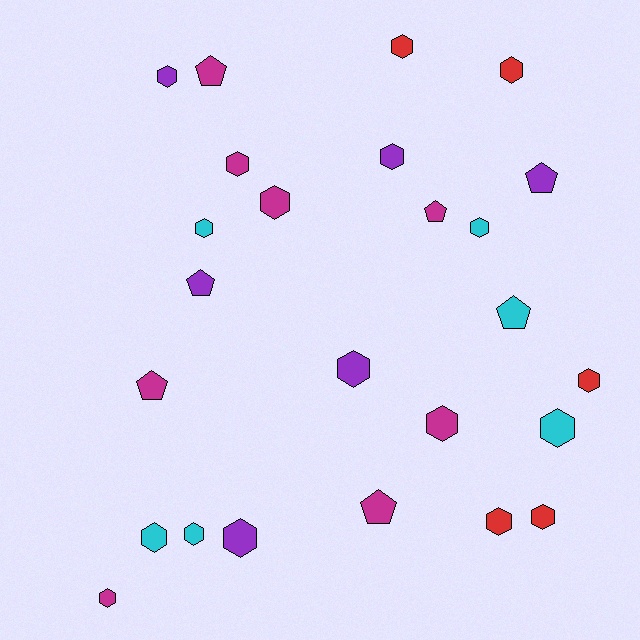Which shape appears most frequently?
Hexagon, with 18 objects.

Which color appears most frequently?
Magenta, with 8 objects.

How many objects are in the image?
There are 25 objects.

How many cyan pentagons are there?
There is 1 cyan pentagon.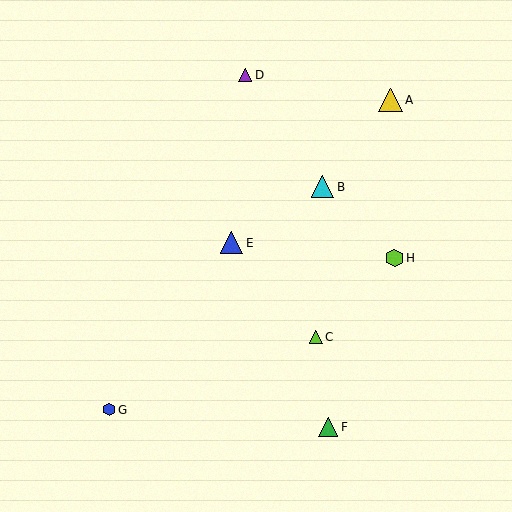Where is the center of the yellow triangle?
The center of the yellow triangle is at (390, 100).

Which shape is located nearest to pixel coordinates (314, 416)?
The green triangle (labeled F) at (328, 427) is nearest to that location.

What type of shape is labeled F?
Shape F is a green triangle.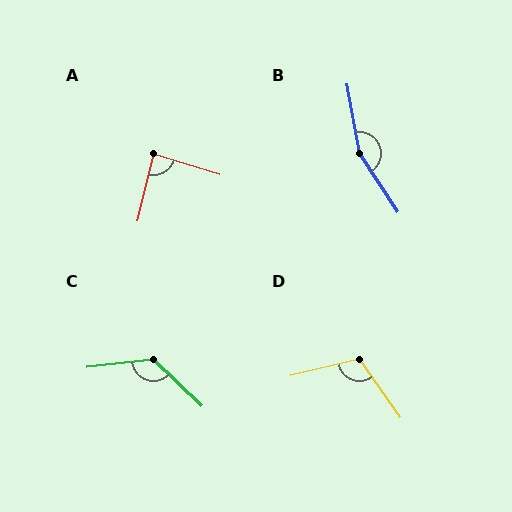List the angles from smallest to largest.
A (86°), D (111°), C (129°), B (157°).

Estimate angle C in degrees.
Approximately 129 degrees.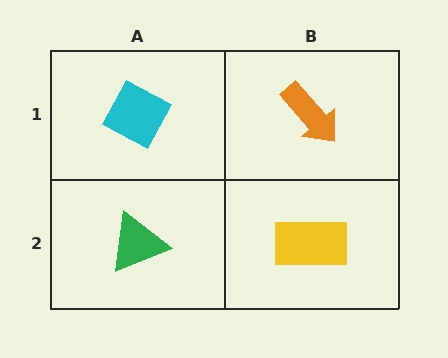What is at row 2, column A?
A green triangle.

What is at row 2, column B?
A yellow rectangle.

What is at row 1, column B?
An orange arrow.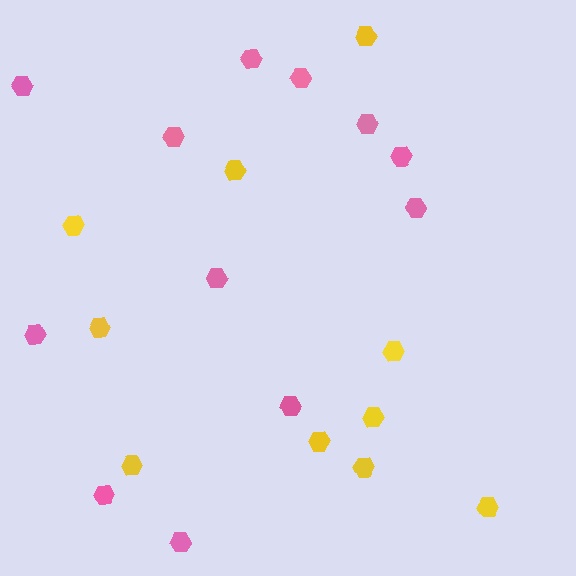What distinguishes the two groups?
There are 2 groups: one group of pink hexagons (12) and one group of yellow hexagons (10).